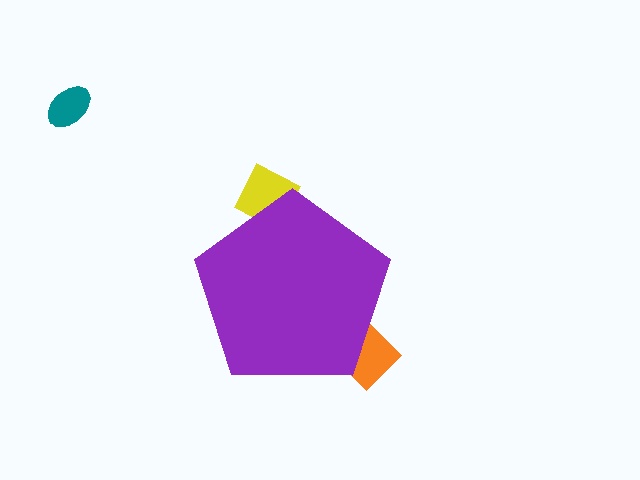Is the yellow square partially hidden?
Yes, the yellow square is partially hidden behind the purple pentagon.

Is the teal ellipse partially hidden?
No, the teal ellipse is fully visible.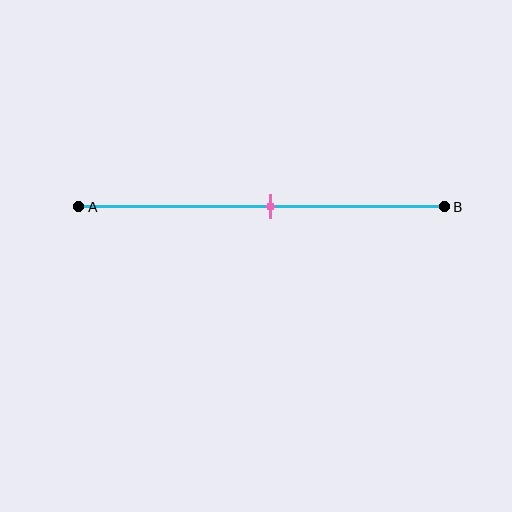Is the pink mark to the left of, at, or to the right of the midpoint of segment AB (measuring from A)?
The pink mark is approximately at the midpoint of segment AB.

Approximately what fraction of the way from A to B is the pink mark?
The pink mark is approximately 55% of the way from A to B.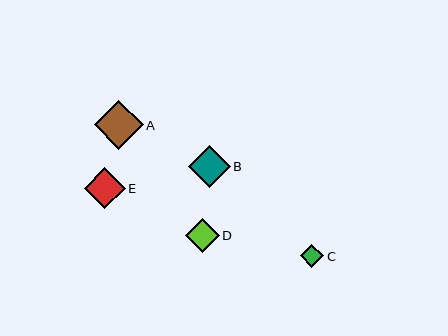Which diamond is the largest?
Diamond A is the largest with a size of approximately 49 pixels.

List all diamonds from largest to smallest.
From largest to smallest: A, B, E, D, C.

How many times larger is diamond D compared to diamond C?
Diamond D is approximately 1.4 times the size of diamond C.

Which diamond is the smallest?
Diamond C is the smallest with a size of approximately 24 pixels.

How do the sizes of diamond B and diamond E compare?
Diamond B and diamond E are approximately the same size.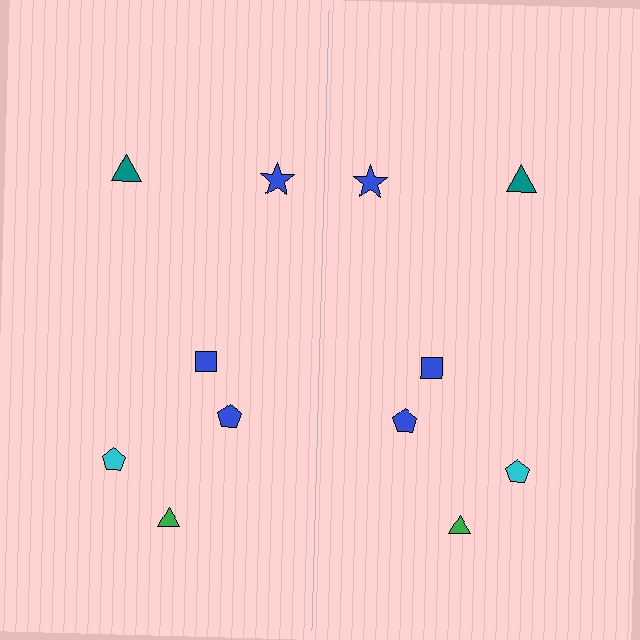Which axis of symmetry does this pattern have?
The pattern has a vertical axis of symmetry running through the center of the image.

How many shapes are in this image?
There are 12 shapes in this image.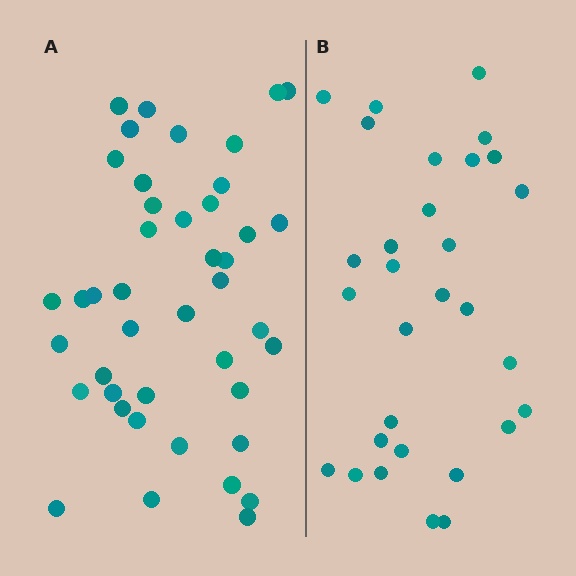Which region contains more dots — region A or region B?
Region A (the left region) has more dots.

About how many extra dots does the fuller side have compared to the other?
Region A has approximately 15 more dots than region B.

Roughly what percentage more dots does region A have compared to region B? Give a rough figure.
About 45% more.